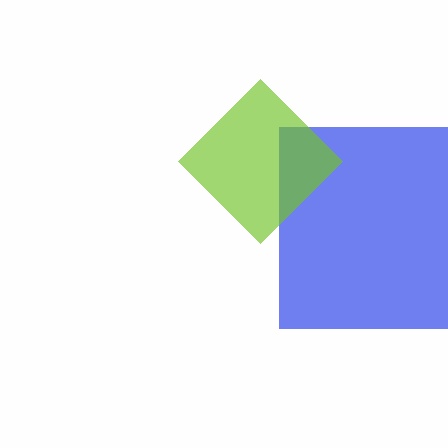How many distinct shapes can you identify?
There are 2 distinct shapes: a blue square, a lime diamond.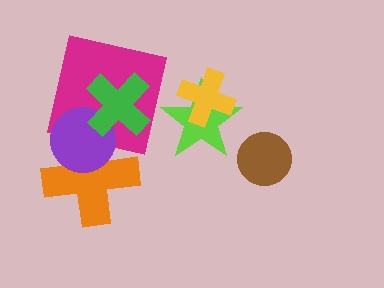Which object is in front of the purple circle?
The green cross is in front of the purple circle.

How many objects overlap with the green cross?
2 objects overlap with the green cross.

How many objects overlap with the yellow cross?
1 object overlaps with the yellow cross.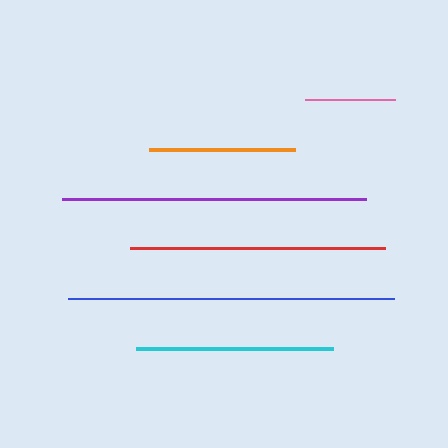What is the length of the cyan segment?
The cyan segment is approximately 197 pixels long.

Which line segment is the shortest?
The pink line is the shortest at approximately 89 pixels.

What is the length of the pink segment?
The pink segment is approximately 89 pixels long.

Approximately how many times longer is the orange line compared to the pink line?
The orange line is approximately 1.6 times the length of the pink line.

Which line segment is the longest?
The blue line is the longest at approximately 326 pixels.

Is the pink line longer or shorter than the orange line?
The orange line is longer than the pink line.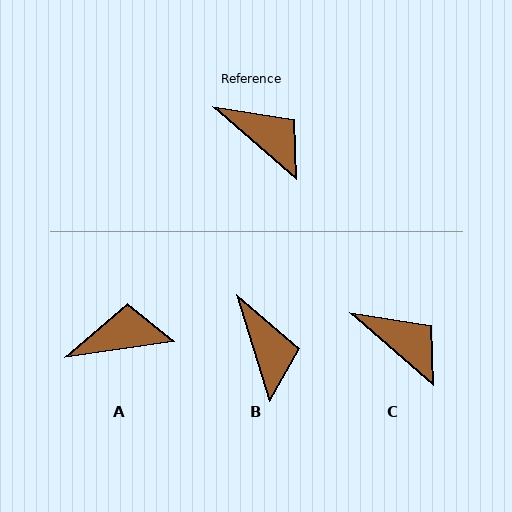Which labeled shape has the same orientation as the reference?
C.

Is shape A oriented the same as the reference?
No, it is off by about 49 degrees.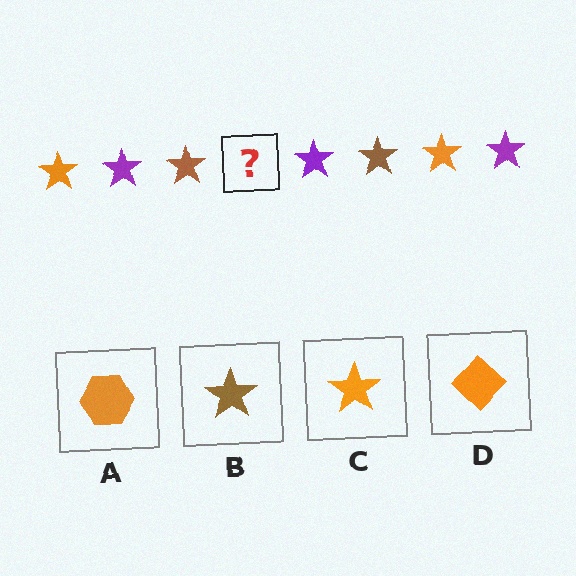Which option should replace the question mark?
Option C.